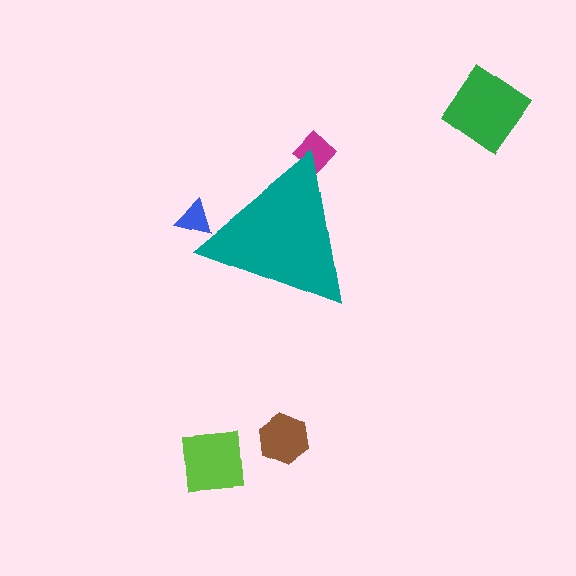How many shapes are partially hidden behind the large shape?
2 shapes are partially hidden.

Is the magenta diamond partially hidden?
Yes, the magenta diamond is partially hidden behind the teal triangle.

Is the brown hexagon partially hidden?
No, the brown hexagon is fully visible.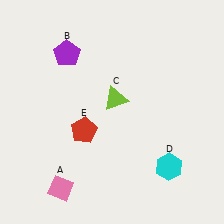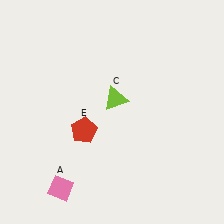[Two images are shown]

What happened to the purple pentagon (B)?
The purple pentagon (B) was removed in Image 2. It was in the top-left area of Image 1.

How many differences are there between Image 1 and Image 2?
There are 2 differences between the two images.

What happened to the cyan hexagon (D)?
The cyan hexagon (D) was removed in Image 2. It was in the bottom-right area of Image 1.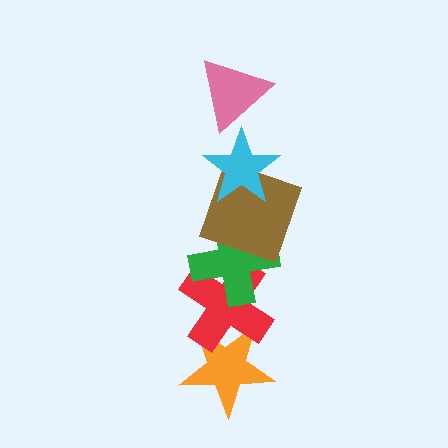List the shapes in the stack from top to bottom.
From top to bottom: the pink triangle, the cyan star, the brown square, the green cross, the red cross, the orange star.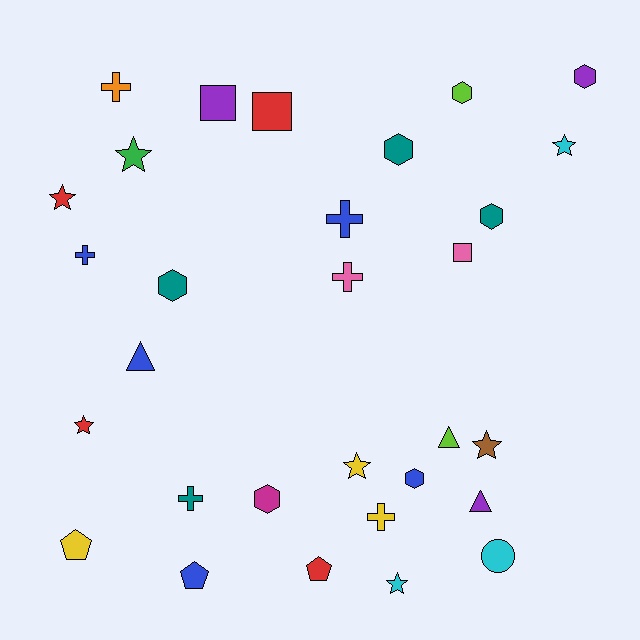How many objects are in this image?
There are 30 objects.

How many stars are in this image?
There are 7 stars.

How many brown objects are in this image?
There is 1 brown object.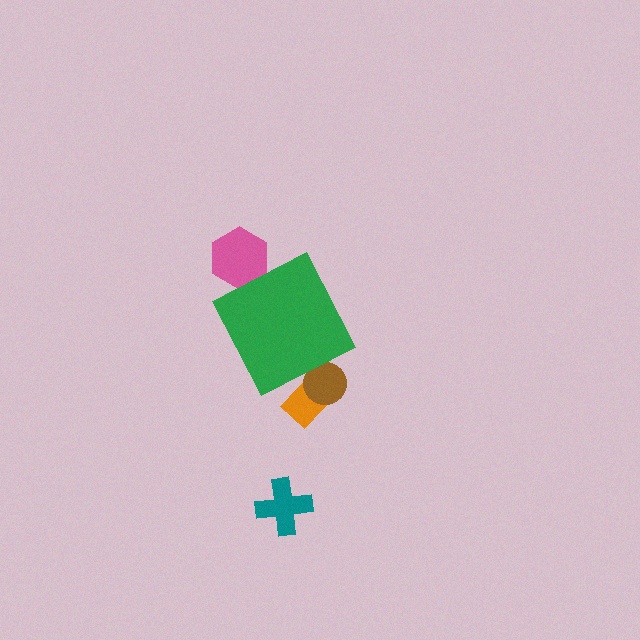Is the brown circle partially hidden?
Yes, the brown circle is partially hidden behind the green diamond.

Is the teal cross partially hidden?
No, the teal cross is fully visible.